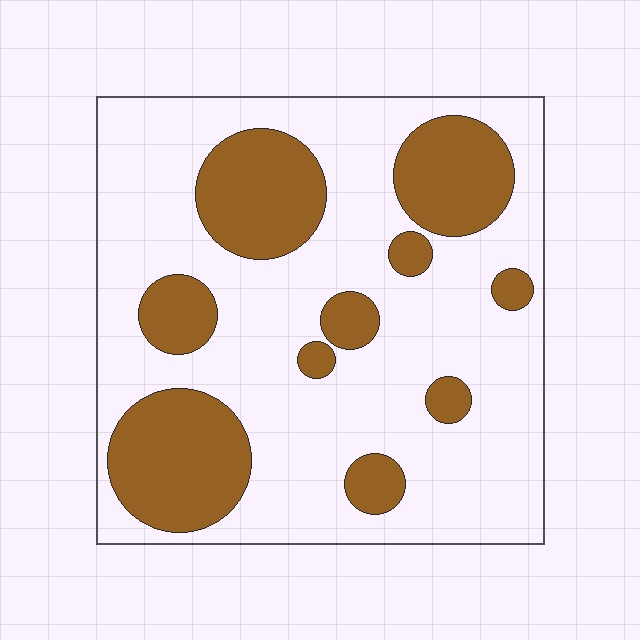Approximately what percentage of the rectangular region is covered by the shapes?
Approximately 30%.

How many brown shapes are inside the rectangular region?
10.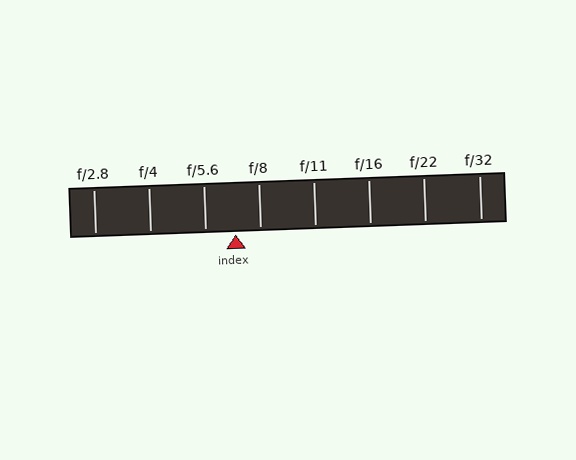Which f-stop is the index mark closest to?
The index mark is closest to f/8.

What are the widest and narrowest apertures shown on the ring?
The widest aperture shown is f/2.8 and the narrowest is f/32.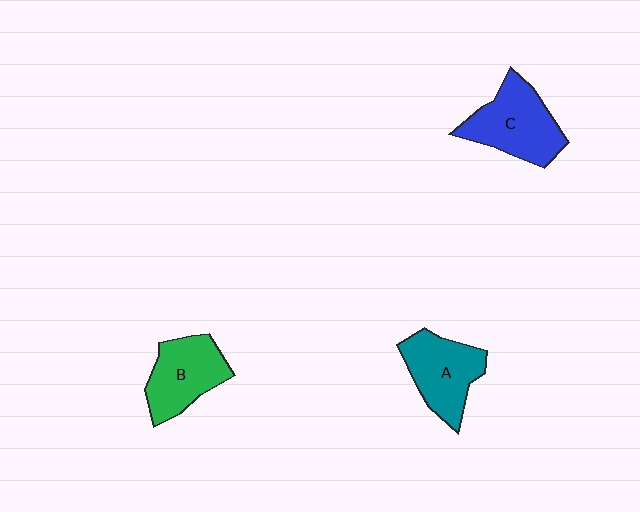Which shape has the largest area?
Shape C (blue).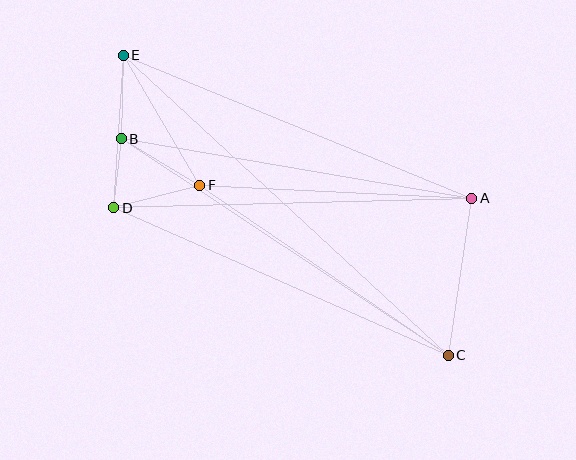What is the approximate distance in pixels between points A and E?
The distance between A and E is approximately 377 pixels.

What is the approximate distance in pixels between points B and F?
The distance between B and F is approximately 91 pixels.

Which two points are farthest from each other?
Points C and E are farthest from each other.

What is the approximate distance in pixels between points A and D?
The distance between A and D is approximately 358 pixels.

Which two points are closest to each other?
Points B and D are closest to each other.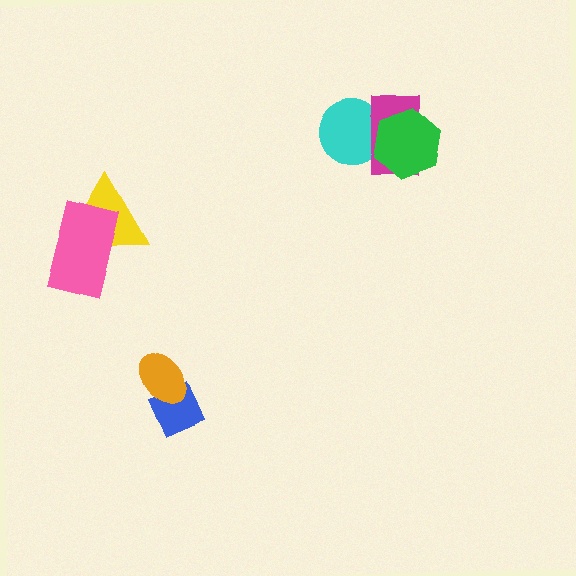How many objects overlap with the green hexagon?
2 objects overlap with the green hexagon.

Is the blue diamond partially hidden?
Yes, it is partially covered by another shape.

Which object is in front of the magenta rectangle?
The green hexagon is in front of the magenta rectangle.